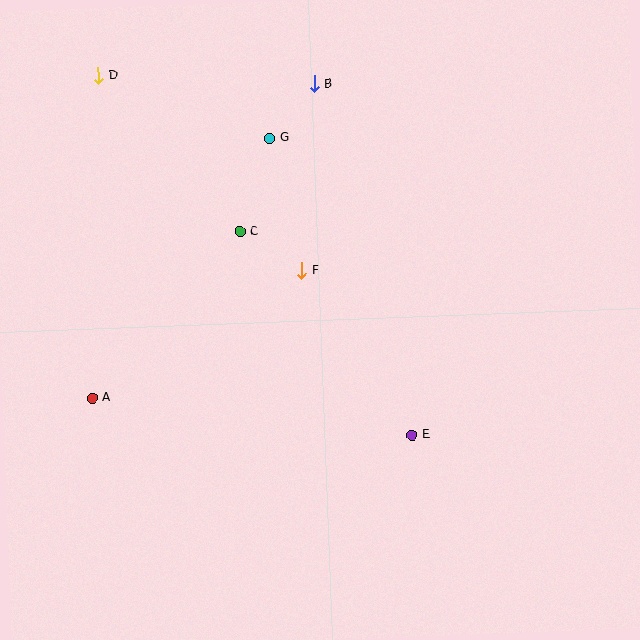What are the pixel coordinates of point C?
Point C is at (240, 232).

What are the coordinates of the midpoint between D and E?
The midpoint between D and E is at (255, 255).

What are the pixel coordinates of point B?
Point B is at (314, 84).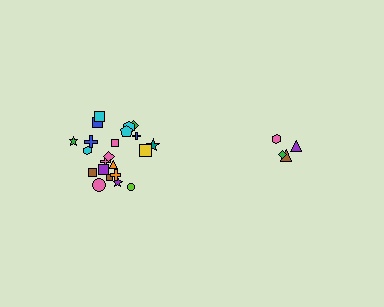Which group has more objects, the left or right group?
The left group.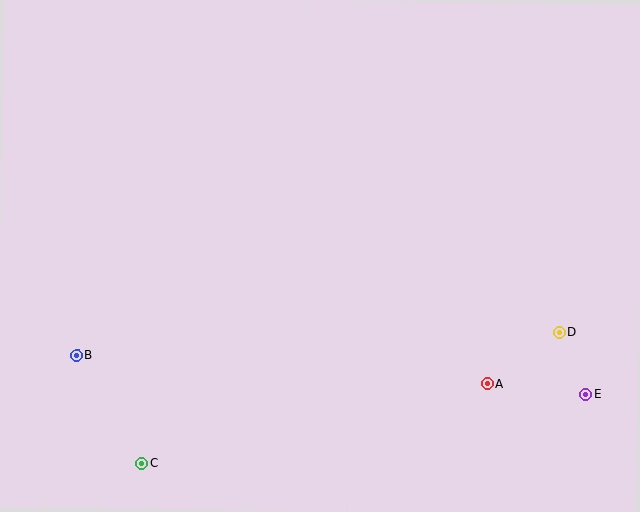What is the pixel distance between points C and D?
The distance between C and D is 438 pixels.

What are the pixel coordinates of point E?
Point E is at (586, 395).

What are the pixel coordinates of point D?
Point D is at (559, 332).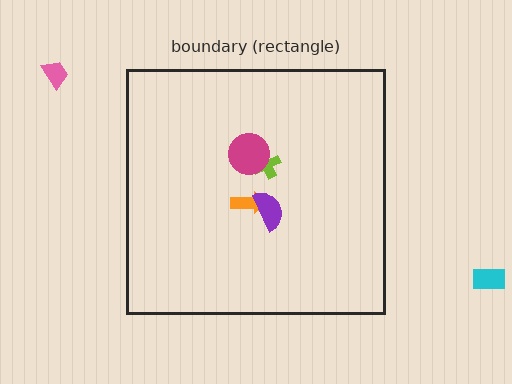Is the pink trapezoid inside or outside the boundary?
Outside.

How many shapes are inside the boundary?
4 inside, 2 outside.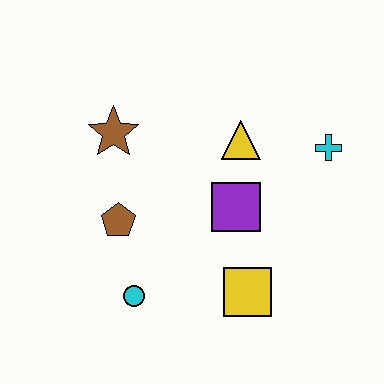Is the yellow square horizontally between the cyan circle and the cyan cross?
Yes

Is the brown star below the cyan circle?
No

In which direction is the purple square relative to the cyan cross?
The purple square is to the left of the cyan cross.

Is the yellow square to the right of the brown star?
Yes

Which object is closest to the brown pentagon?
The cyan circle is closest to the brown pentagon.